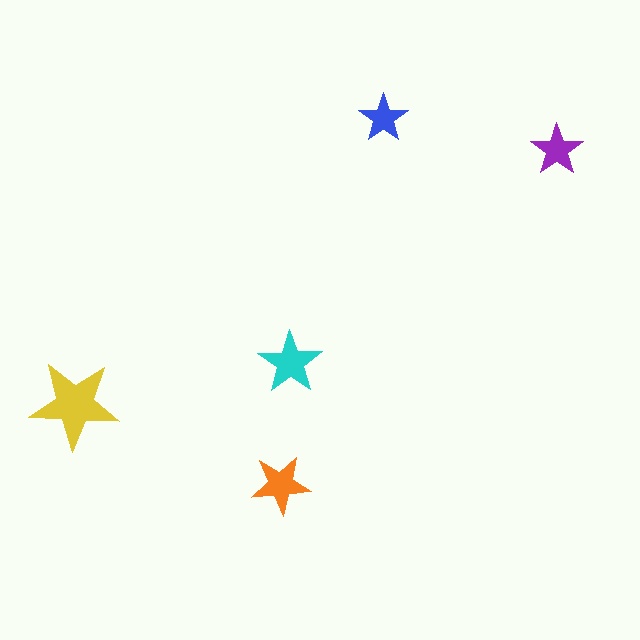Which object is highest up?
The blue star is topmost.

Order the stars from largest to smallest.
the yellow one, the cyan one, the orange one, the purple one, the blue one.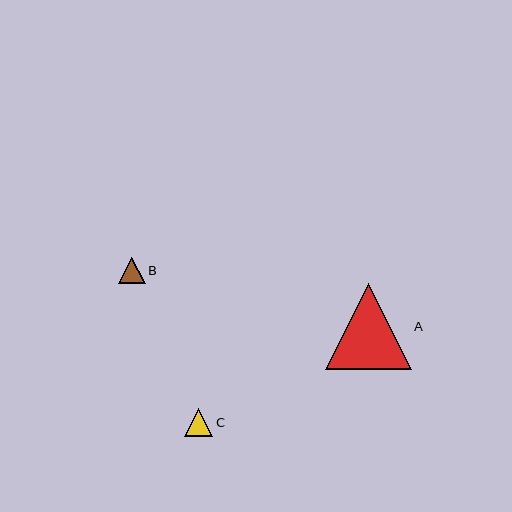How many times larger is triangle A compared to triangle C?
Triangle A is approximately 3.1 times the size of triangle C.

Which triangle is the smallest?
Triangle B is the smallest with a size of approximately 27 pixels.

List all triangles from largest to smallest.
From largest to smallest: A, C, B.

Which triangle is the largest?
Triangle A is the largest with a size of approximately 86 pixels.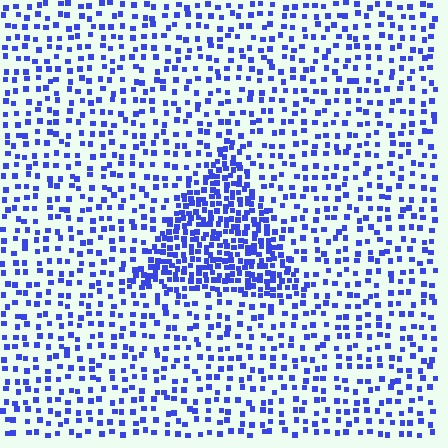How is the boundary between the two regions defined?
The boundary is defined by a change in element density (approximately 2.4x ratio). All elements are the same color, size, and shape.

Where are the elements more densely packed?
The elements are more densely packed inside the triangle boundary.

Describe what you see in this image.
The image contains small blue elements arranged at two different densities. A triangle-shaped region is visible where the elements are more densely packed than the surrounding area.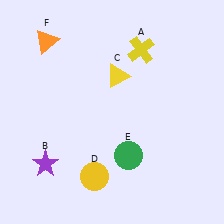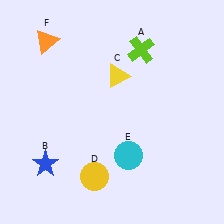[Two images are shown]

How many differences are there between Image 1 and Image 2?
There are 3 differences between the two images.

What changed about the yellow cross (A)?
In Image 1, A is yellow. In Image 2, it changed to lime.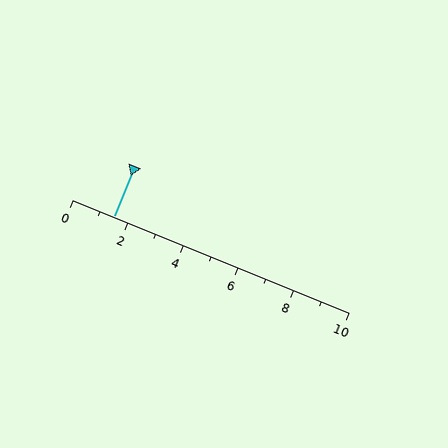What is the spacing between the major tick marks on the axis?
The major ticks are spaced 2 apart.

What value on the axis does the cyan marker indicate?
The marker indicates approximately 1.5.